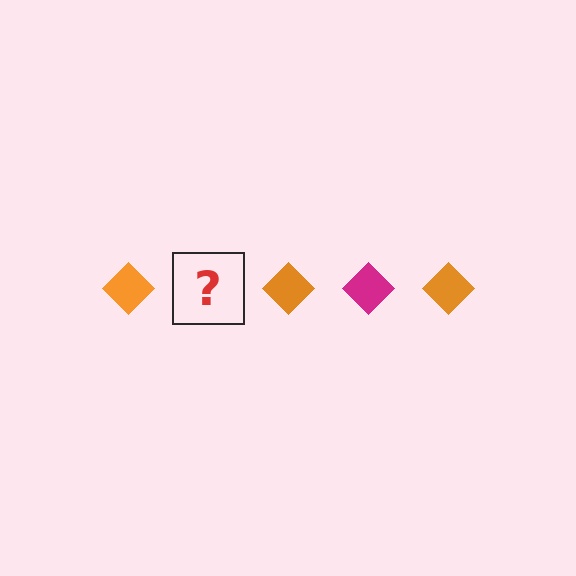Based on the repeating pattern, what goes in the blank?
The blank should be a magenta diamond.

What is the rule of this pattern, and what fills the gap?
The rule is that the pattern cycles through orange, magenta diamonds. The gap should be filled with a magenta diamond.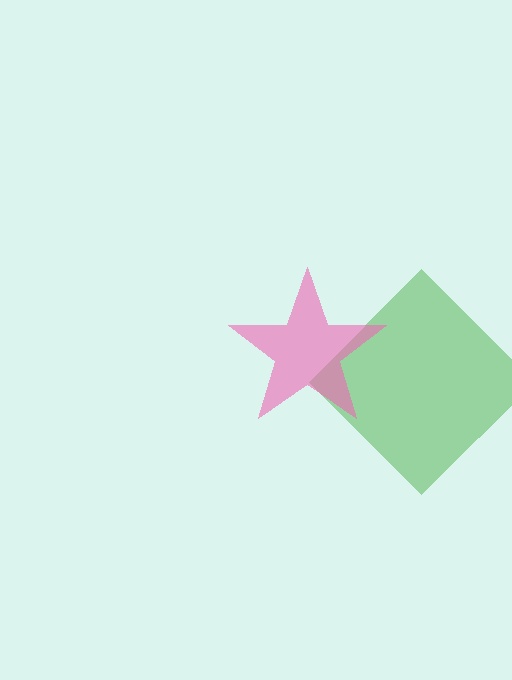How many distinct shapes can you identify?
There are 2 distinct shapes: a green diamond, a pink star.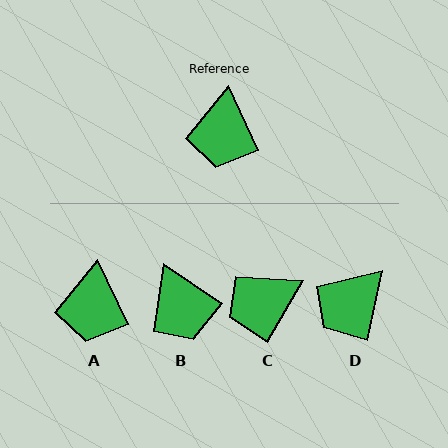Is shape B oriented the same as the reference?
No, it is off by about 31 degrees.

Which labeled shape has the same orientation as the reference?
A.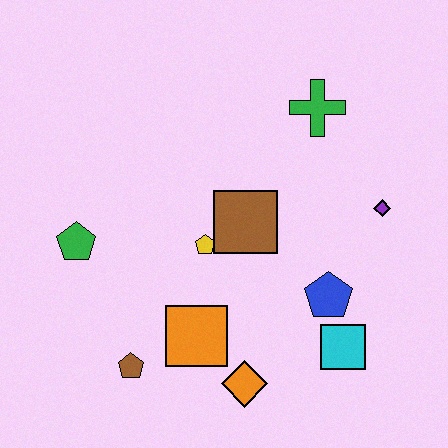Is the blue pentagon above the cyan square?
Yes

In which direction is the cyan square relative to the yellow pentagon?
The cyan square is to the right of the yellow pentagon.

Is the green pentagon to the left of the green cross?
Yes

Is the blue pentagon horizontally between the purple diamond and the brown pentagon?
Yes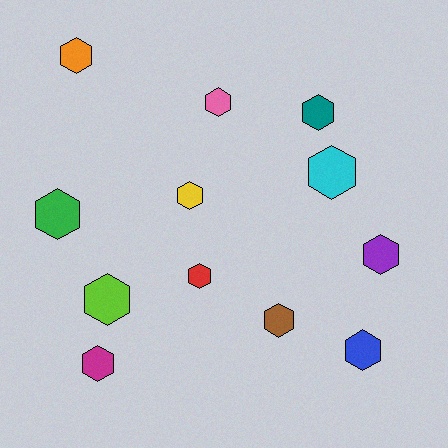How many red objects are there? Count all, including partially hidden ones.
There is 1 red object.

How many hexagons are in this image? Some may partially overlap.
There are 12 hexagons.